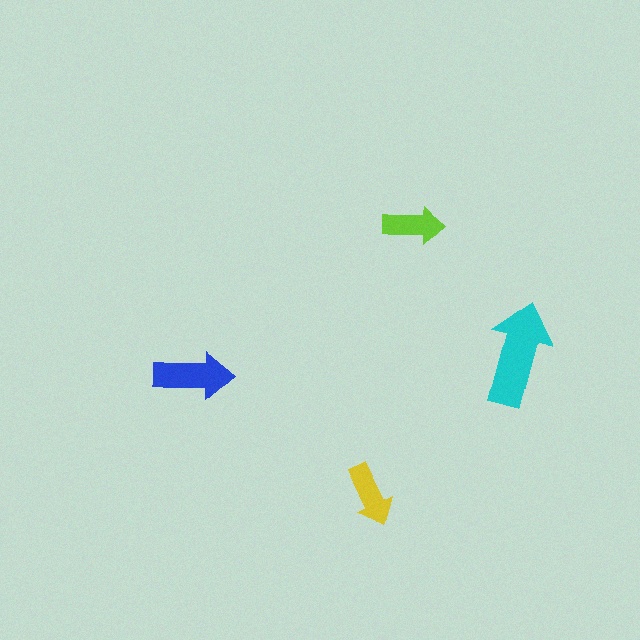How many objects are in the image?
There are 4 objects in the image.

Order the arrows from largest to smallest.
the cyan one, the blue one, the yellow one, the lime one.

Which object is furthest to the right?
The cyan arrow is rightmost.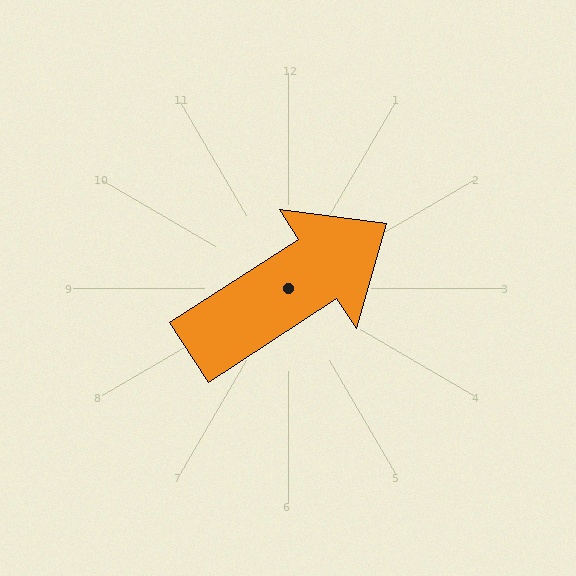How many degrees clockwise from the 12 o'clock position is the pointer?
Approximately 57 degrees.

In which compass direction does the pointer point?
Northeast.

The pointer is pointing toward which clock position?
Roughly 2 o'clock.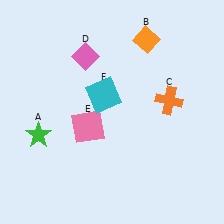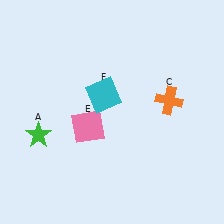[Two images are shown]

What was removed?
The orange diamond (B), the pink diamond (D) were removed in Image 2.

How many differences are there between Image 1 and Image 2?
There are 2 differences between the two images.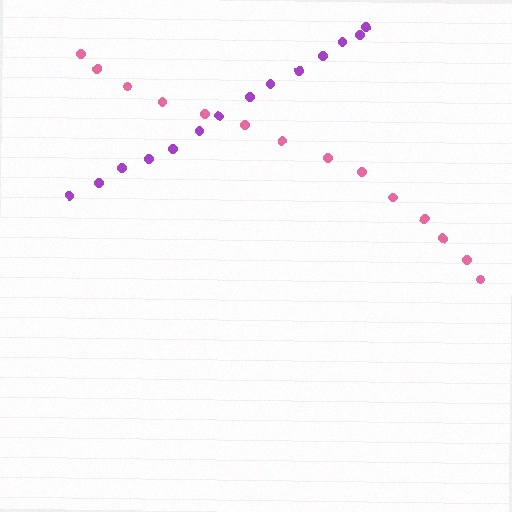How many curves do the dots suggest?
There are 2 distinct paths.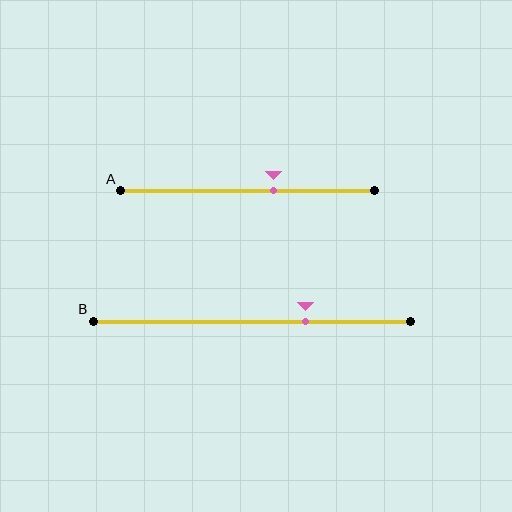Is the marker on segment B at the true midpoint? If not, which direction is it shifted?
No, the marker on segment B is shifted to the right by about 17% of the segment length.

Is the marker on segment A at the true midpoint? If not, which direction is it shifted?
No, the marker on segment A is shifted to the right by about 10% of the segment length.